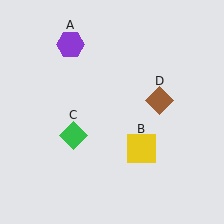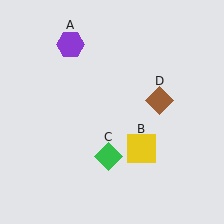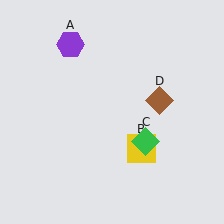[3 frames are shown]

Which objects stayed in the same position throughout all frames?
Purple hexagon (object A) and yellow square (object B) and brown diamond (object D) remained stationary.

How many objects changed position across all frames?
1 object changed position: green diamond (object C).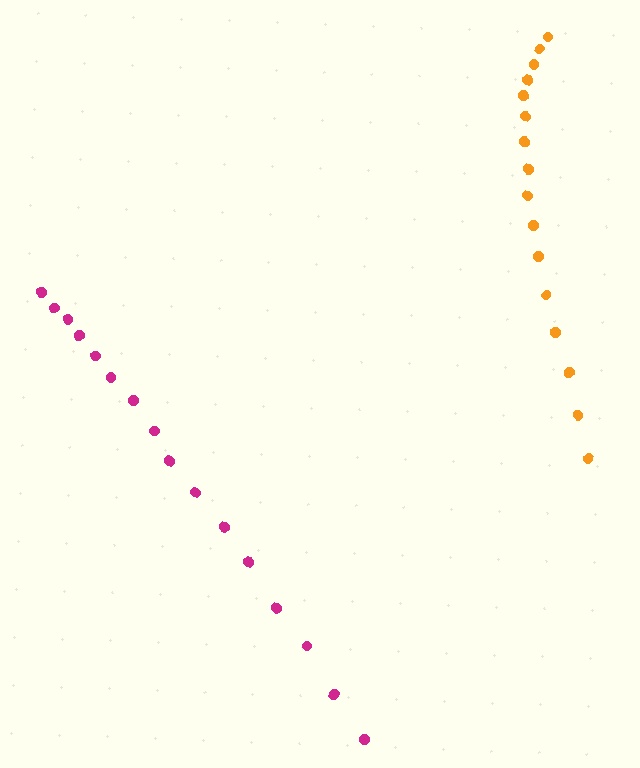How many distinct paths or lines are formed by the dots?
There are 2 distinct paths.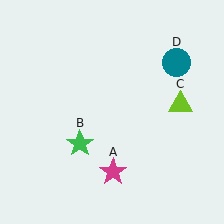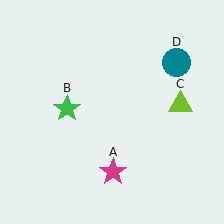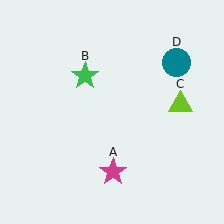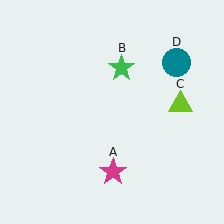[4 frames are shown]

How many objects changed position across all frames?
1 object changed position: green star (object B).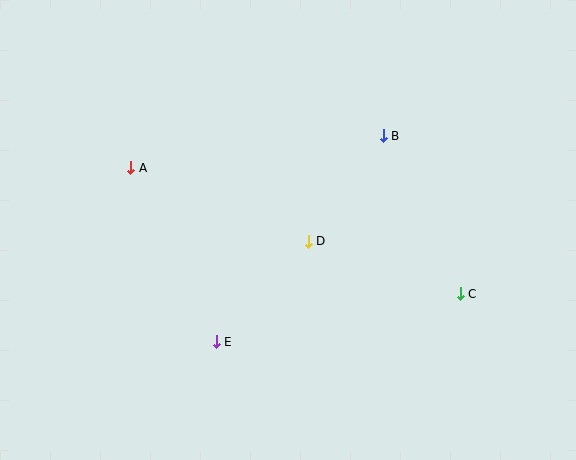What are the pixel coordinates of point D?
Point D is at (308, 241).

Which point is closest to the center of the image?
Point D at (308, 241) is closest to the center.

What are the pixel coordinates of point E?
Point E is at (216, 342).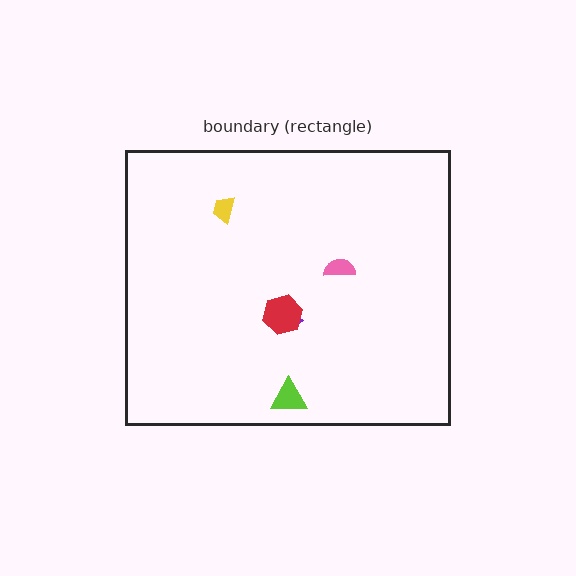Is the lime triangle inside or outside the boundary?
Inside.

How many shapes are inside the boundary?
5 inside, 0 outside.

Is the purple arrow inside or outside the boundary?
Inside.